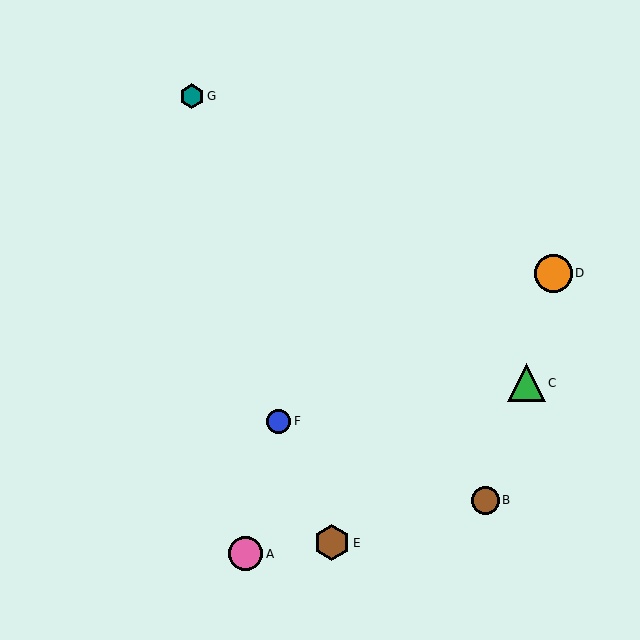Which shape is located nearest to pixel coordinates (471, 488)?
The brown circle (labeled B) at (485, 500) is nearest to that location.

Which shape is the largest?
The green triangle (labeled C) is the largest.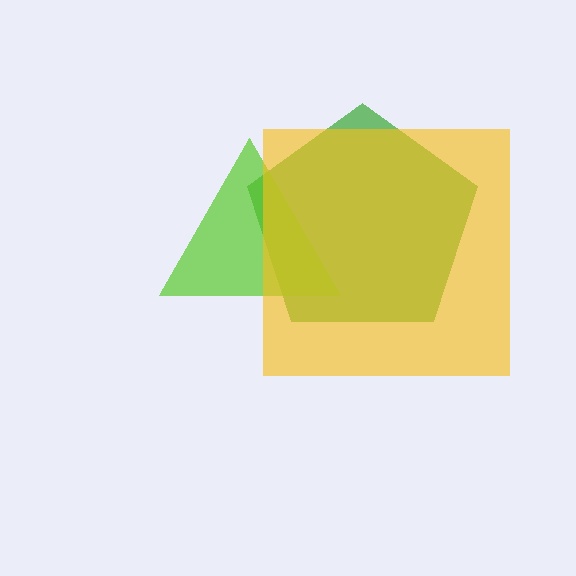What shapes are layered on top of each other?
The layered shapes are: a green pentagon, a lime triangle, a yellow square.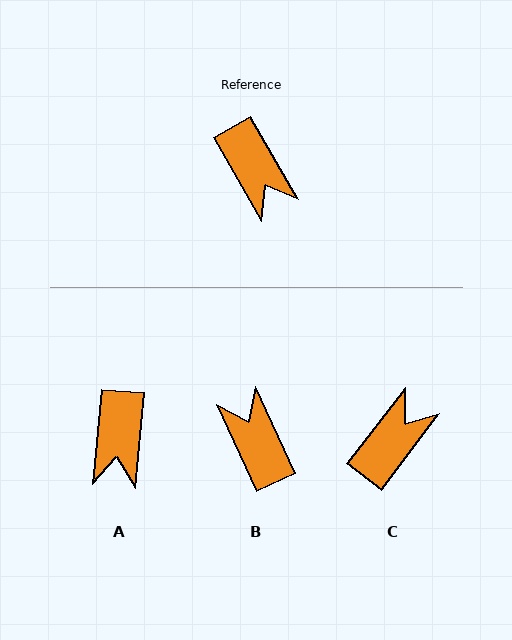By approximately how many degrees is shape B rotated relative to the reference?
Approximately 175 degrees counter-clockwise.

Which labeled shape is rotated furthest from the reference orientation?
B, about 175 degrees away.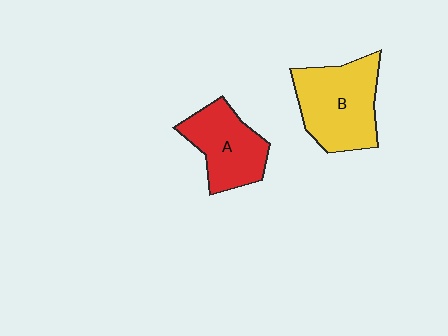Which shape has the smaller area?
Shape A (red).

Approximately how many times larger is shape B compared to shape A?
Approximately 1.3 times.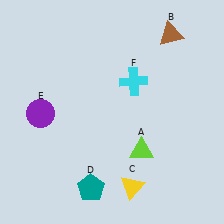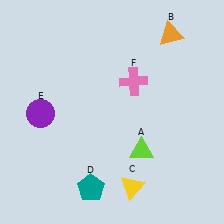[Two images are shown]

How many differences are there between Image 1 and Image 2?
There are 2 differences between the two images.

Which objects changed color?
B changed from brown to orange. F changed from cyan to pink.